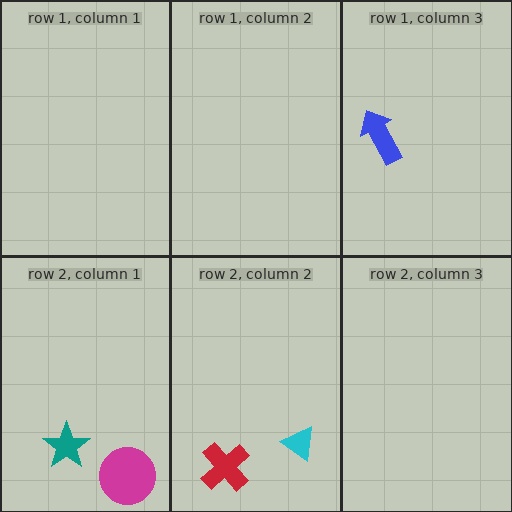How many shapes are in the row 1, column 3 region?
1.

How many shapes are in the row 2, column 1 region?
2.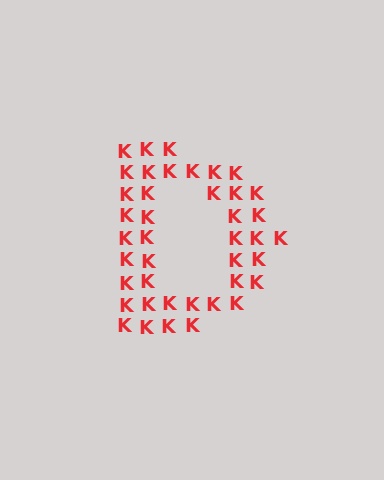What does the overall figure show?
The overall figure shows the letter D.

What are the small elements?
The small elements are letter K's.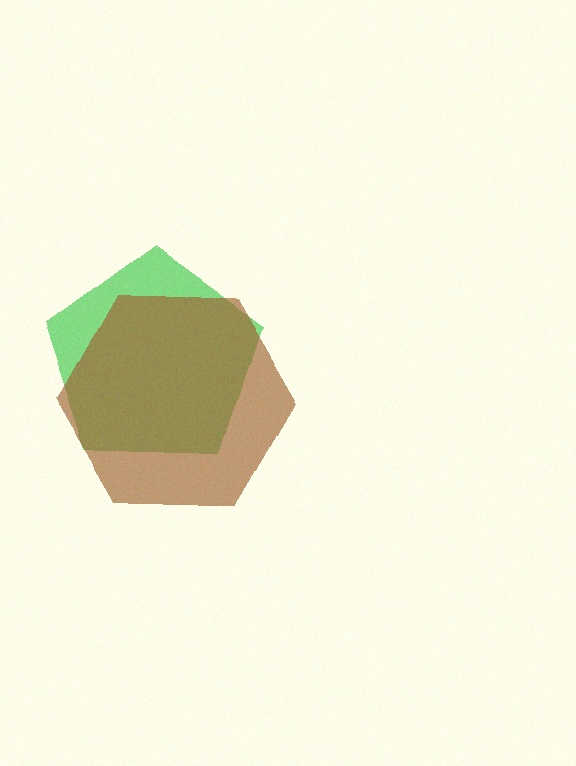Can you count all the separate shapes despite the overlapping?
Yes, there are 2 separate shapes.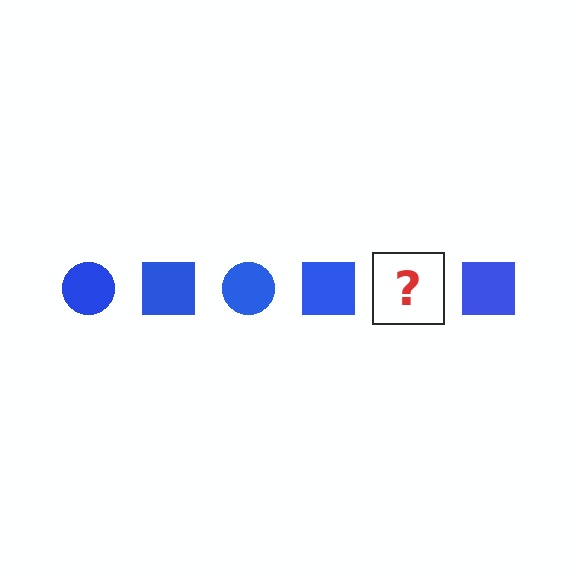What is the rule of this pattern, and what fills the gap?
The rule is that the pattern cycles through circle, square shapes in blue. The gap should be filled with a blue circle.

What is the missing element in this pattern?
The missing element is a blue circle.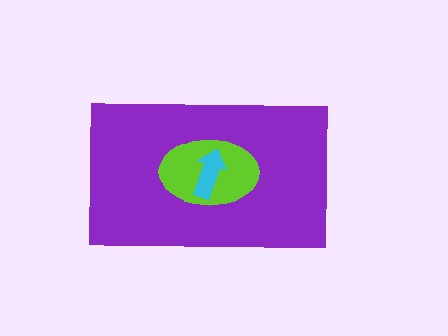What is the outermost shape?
The purple rectangle.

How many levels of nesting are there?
3.